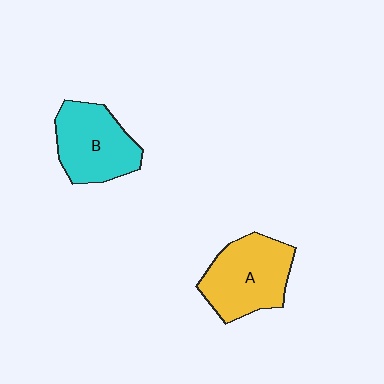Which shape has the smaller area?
Shape B (cyan).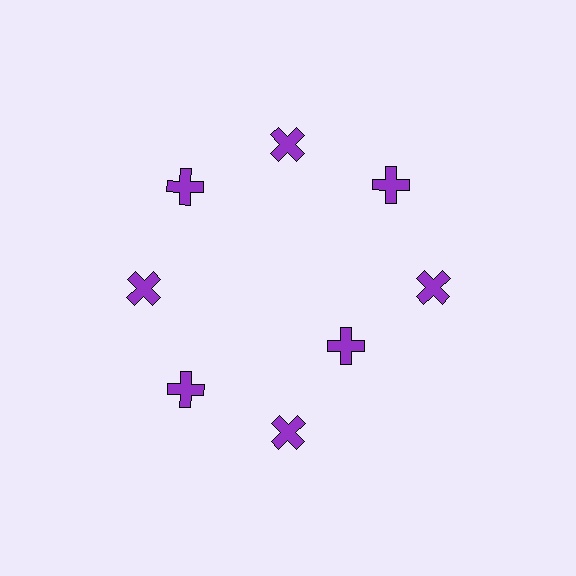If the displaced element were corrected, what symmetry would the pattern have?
It would have 8-fold rotational symmetry — the pattern would map onto itself every 45 degrees.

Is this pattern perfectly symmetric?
No. The 8 purple crosses are arranged in a ring, but one element near the 4 o'clock position is pulled inward toward the center, breaking the 8-fold rotational symmetry.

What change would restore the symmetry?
The symmetry would be restored by moving it outward, back onto the ring so that all 8 crosses sit at equal angles and equal distance from the center.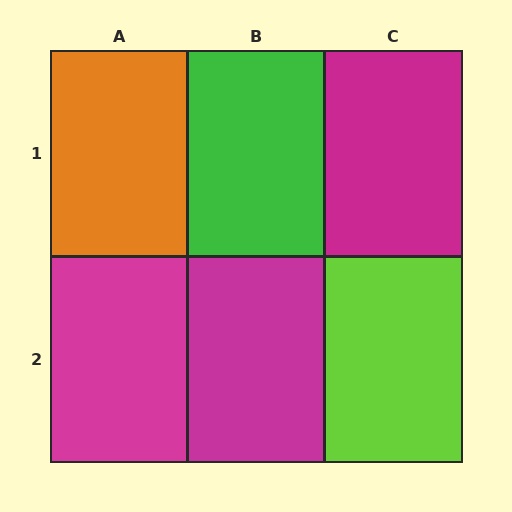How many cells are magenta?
3 cells are magenta.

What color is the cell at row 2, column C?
Lime.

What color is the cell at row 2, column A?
Magenta.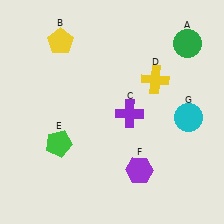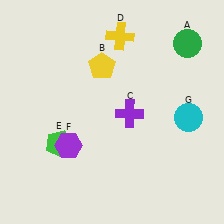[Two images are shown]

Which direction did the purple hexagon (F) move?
The purple hexagon (F) moved left.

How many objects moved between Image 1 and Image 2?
3 objects moved between the two images.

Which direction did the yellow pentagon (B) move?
The yellow pentagon (B) moved right.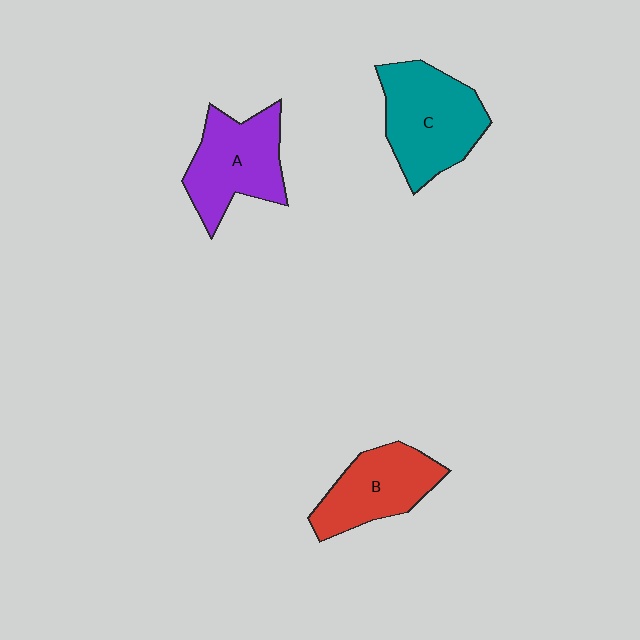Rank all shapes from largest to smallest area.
From largest to smallest: C (teal), A (purple), B (red).